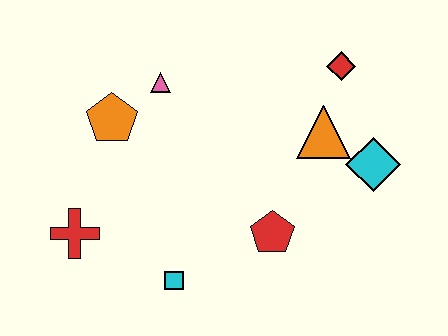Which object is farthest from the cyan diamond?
The red cross is farthest from the cyan diamond.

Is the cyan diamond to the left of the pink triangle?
No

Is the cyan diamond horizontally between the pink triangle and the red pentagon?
No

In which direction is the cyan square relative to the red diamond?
The cyan square is below the red diamond.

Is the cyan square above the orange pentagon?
No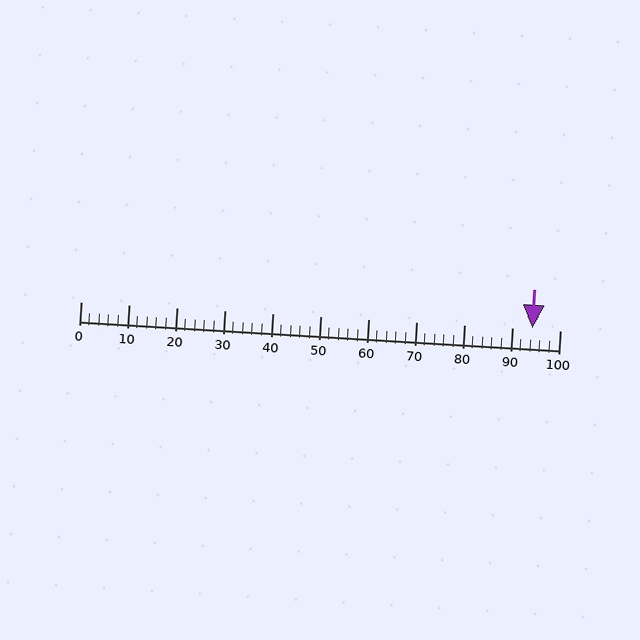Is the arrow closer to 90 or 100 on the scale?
The arrow is closer to 90.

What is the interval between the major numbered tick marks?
The major tick marks are spaced 10 units apart.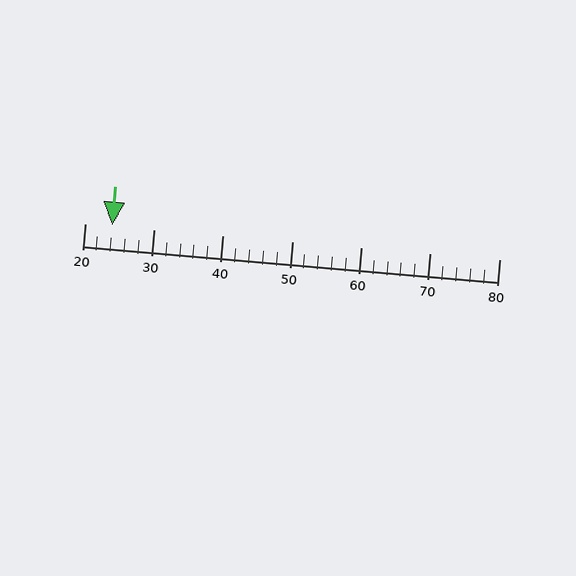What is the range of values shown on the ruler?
The ruler shows values from 20 to 80.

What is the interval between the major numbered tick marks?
The major tick marks are spaced 10 units apart.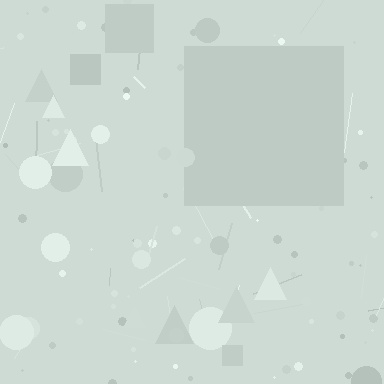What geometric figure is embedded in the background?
A square is embedded in the background.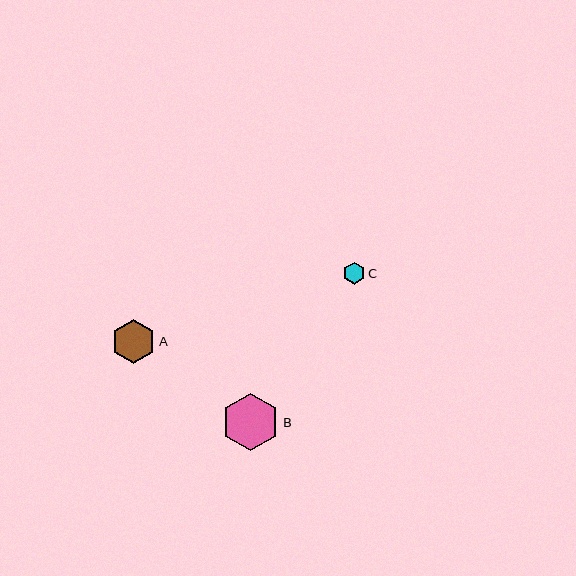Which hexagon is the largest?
Hexagon B is the largest with a size of approximately 58 pixels.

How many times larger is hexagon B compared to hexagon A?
Hexagon B is approximately 1.3 times the size of hexagon A.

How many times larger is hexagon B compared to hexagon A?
Hexagon B is approximately 1.3 times the size of hexagon A.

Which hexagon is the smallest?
Hexagon C is the smallest with a size of approximately 22 pixels.